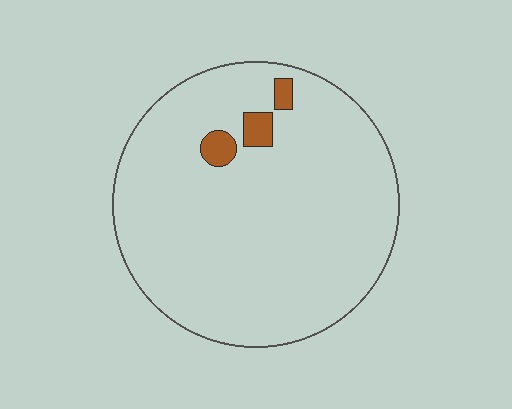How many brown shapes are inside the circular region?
3.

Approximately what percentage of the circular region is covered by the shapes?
Approximately 5%.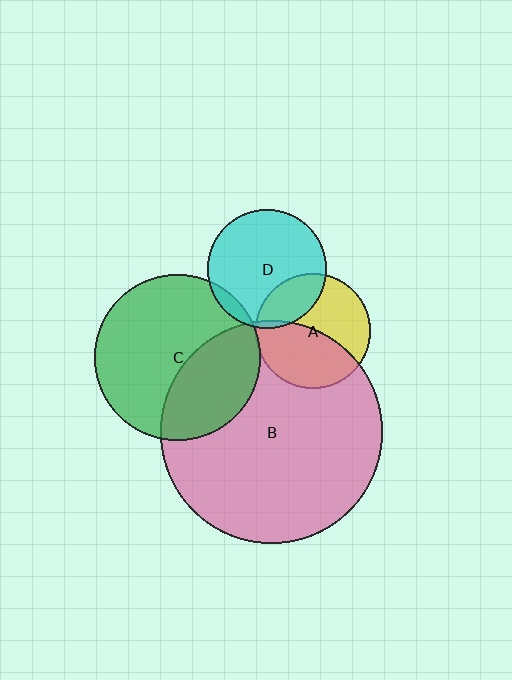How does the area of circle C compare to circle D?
Approximately 2.0 times.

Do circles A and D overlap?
Yes.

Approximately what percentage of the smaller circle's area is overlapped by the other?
Approximately 25%.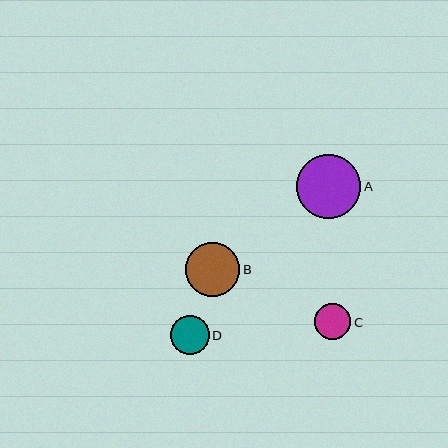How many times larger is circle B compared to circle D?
Circle B is approximately 1.4 times the size of circle D.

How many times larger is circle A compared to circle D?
Circle A is approximately 1.7 times the size of circle D.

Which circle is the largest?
Circle A is the largest with a size of approximately 65 pixels.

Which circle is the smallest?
Circle C is the smallest with a size of approximately 36 pixels.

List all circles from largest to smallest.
From largest to smallest: A, B, D, C.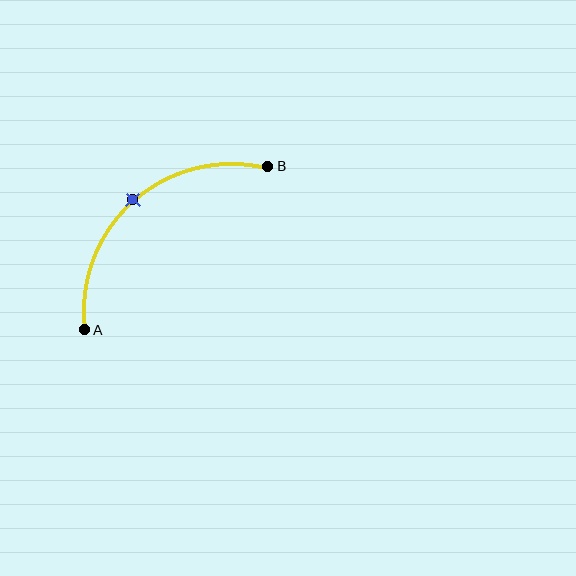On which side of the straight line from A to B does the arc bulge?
The arc bulges above and to the left of the straight line connecting A and B.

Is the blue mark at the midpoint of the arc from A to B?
Yes. The blue mark lies on the arc at equal arc-length from both A and B — it is the arc midpoint.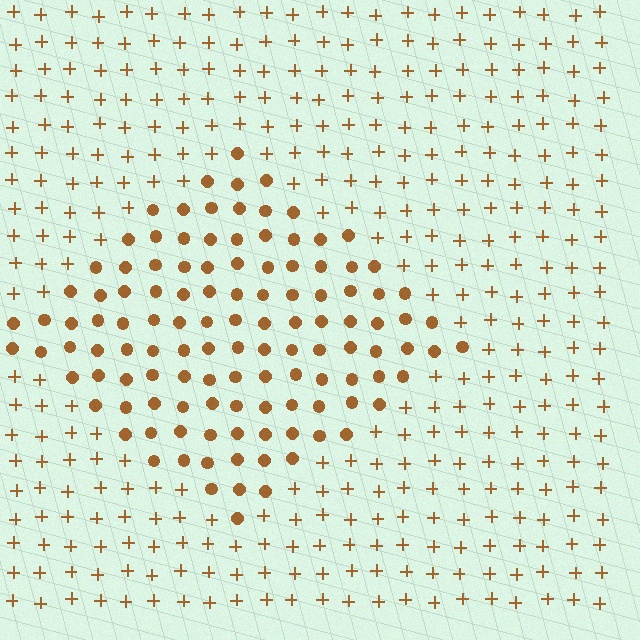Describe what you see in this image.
The image is filled with small brown elements arranged in a uniform grid. A diamond-shaped region contains circles, while the surrounding area contains plus signs. The boundary is defined purely by the change in element shape.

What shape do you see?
I see a diamond.